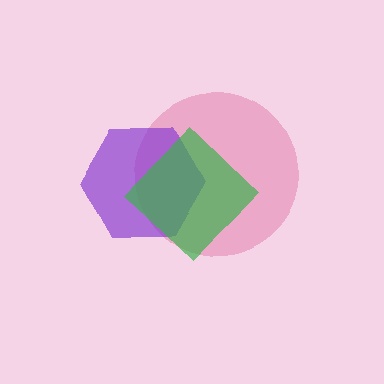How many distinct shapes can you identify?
There are 3 distinct shapes: a pink circle, a purple hexagon, a green diamond.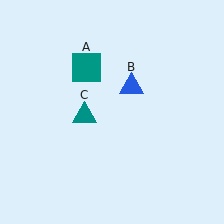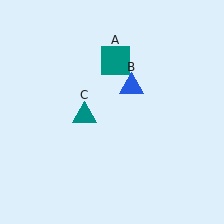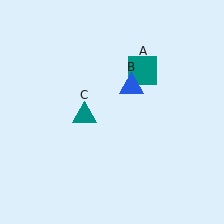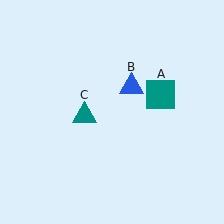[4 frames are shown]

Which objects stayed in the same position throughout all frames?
Blue triangle (object B) and teal triangle (object C) remained stationary.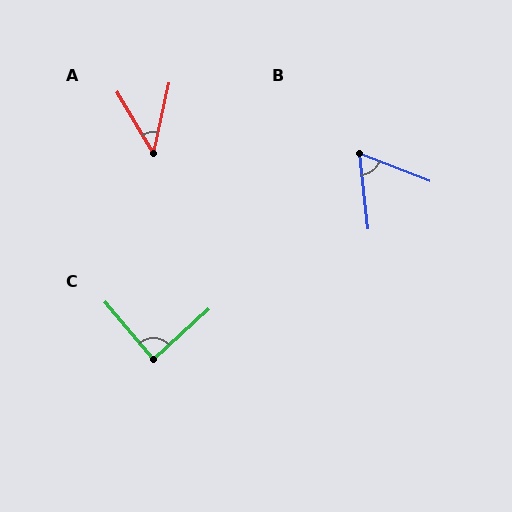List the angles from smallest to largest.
A (43°), B (63°), C (87°).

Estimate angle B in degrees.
Approximately 63 degrees.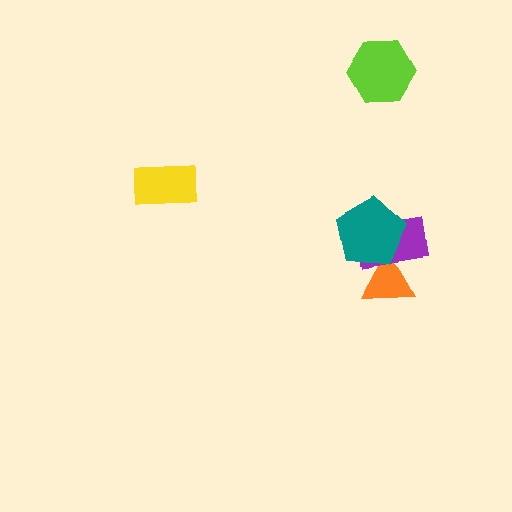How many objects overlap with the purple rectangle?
2 objects overlap with the purple rectangle.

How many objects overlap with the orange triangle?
2 objects overlap with the orange triangle.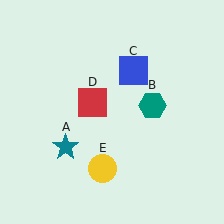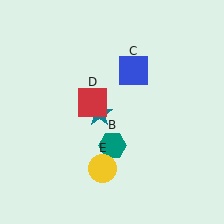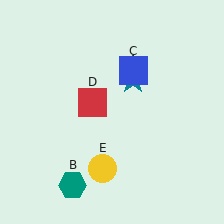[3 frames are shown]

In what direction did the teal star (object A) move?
The teal star (object A) moved up and to the right.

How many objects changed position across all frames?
2 objects changed position: teal star (object A), teal hexagon (object B).